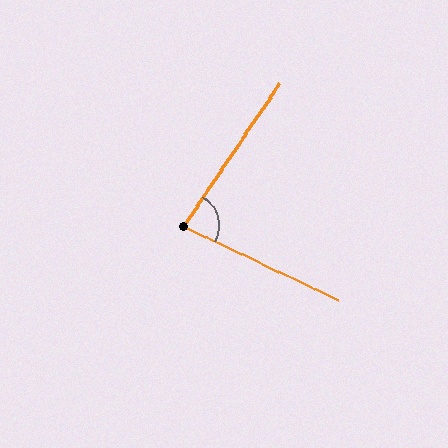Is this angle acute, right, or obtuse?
It is acute.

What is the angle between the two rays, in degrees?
Approximately 82 degrees.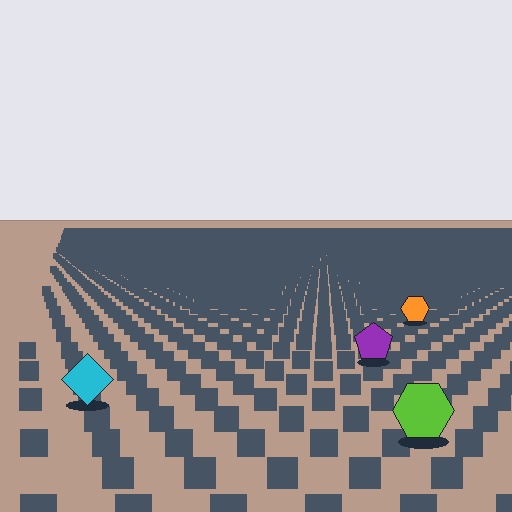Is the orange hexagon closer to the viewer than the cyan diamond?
No. The cyan diamond is closer — you can tell from the texture gradient: the ground texture is coarser near it.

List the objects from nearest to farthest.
From nearest to farthest: the lime hexagon, the cyan diamond, the purple pentagon, the orange hexagon.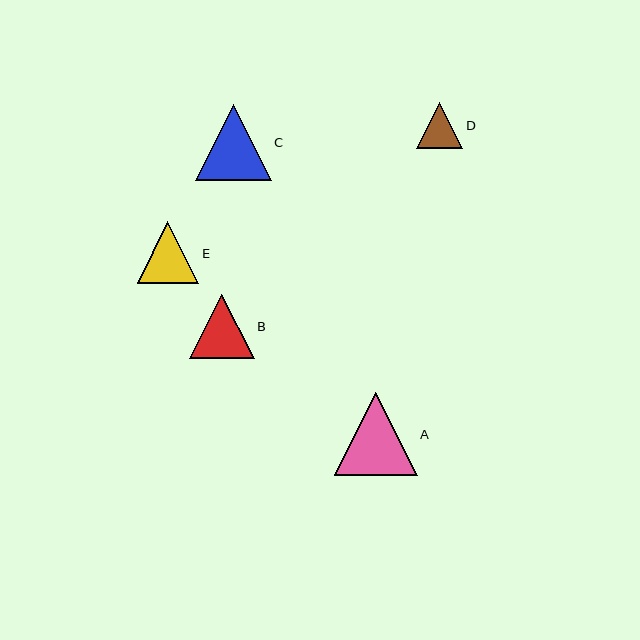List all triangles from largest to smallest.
From largest to smallest: A, C, B, E, D.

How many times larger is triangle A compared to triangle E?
Triangle A is approximately 1.3 times the size of triangle E.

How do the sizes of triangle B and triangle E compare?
Triangle B and triangle E are approximately the same size.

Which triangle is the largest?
Triangle A is the largest with a size of approximately 83 pixels.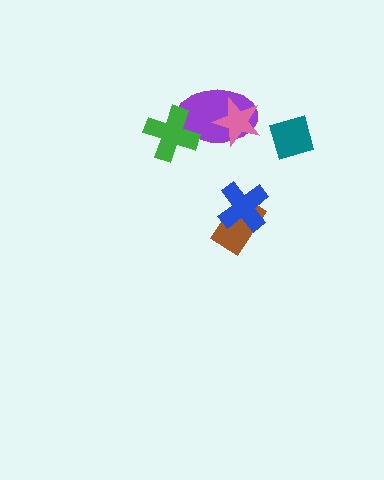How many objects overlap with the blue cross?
1 object overlaps with the blue cross.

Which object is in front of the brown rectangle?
The blue cross is in front of the brown rectangle.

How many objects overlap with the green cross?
1 object overlaps with the green cross.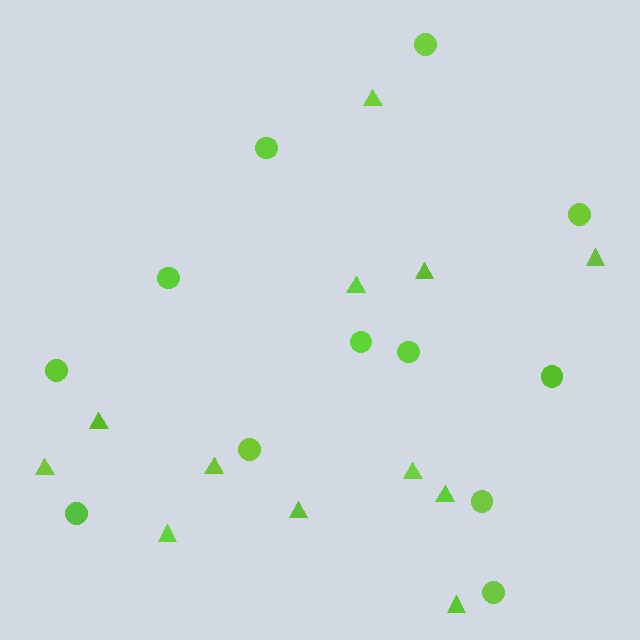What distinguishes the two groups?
There are 2 groups: one group of circles (12) and one group of triangles (12).